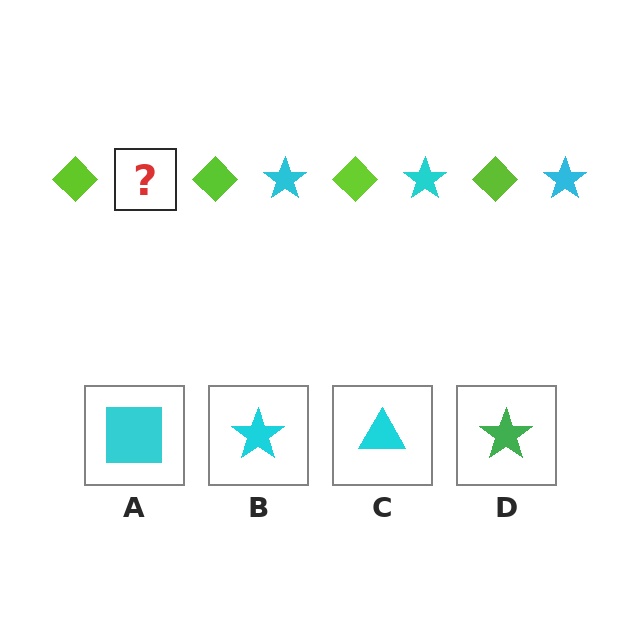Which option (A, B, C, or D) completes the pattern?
B.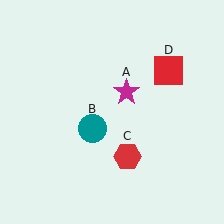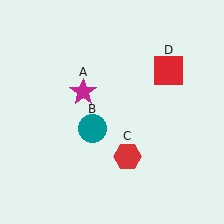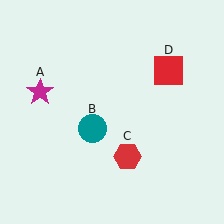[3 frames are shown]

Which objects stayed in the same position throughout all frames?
Teal circle (object B) and red hexagon (object C) and red square (object D) remained stationary.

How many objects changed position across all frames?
1 object changed position: magenta star (object A).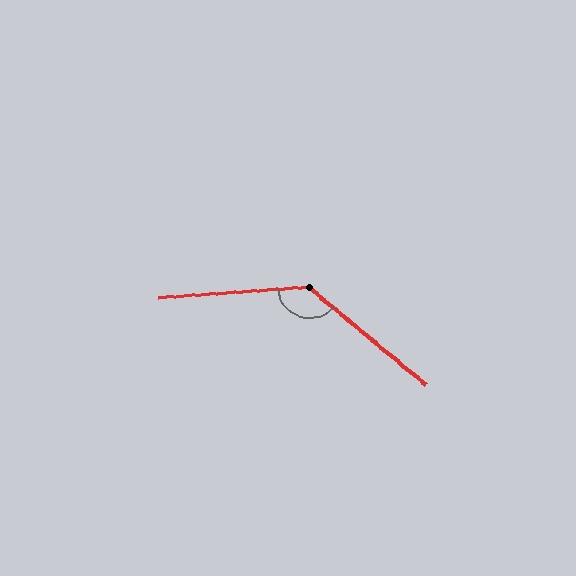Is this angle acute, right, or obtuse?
It is obtuse.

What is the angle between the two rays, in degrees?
Approximately 136 degrees.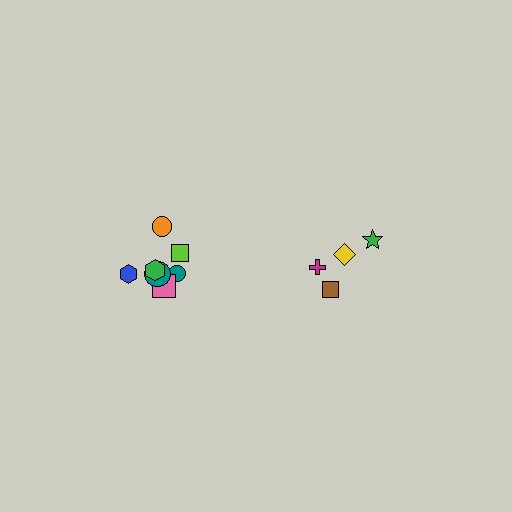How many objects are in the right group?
There are 4 objects.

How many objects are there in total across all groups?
There are 11 objects.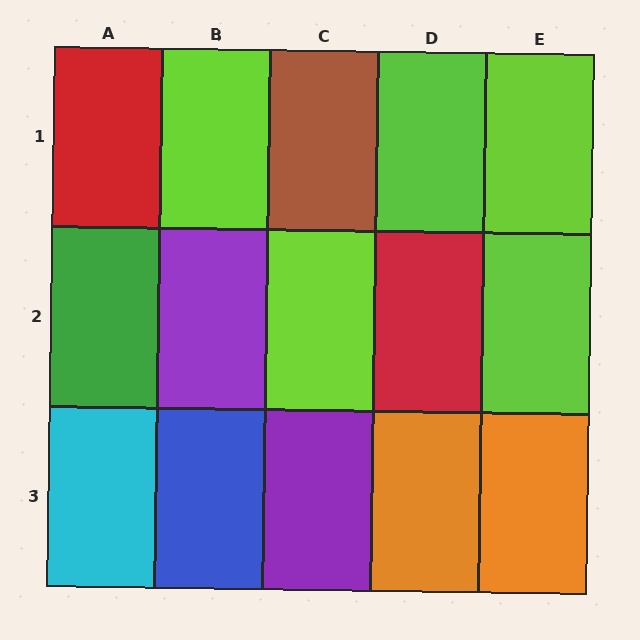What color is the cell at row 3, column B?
Blue.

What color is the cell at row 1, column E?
Lime.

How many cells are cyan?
1 cell is cyan.